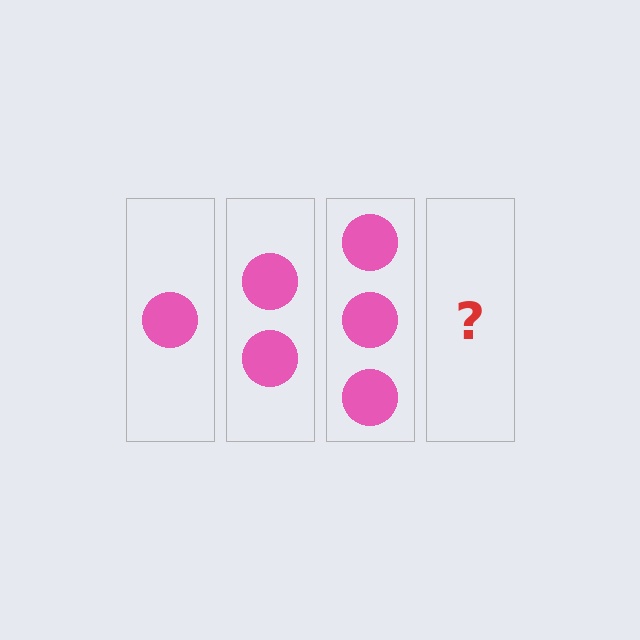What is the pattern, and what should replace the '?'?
The pattern is that each step adds one more circle. The '?' should be 4 circles.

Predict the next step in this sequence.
The next step is 4 circles.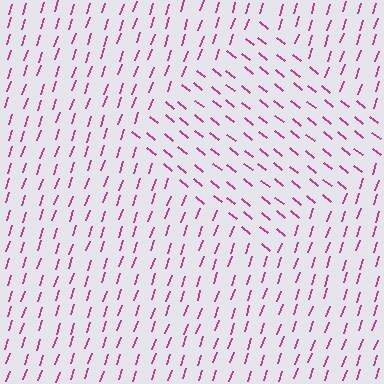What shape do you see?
I see a diamond.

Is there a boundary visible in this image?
Yes, there is a texture boundary formed by a change in line orientation.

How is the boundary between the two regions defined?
The boundary is defined purely by a change in line orientation (approximately 69 degrees difference). All lines are the same color and thickness.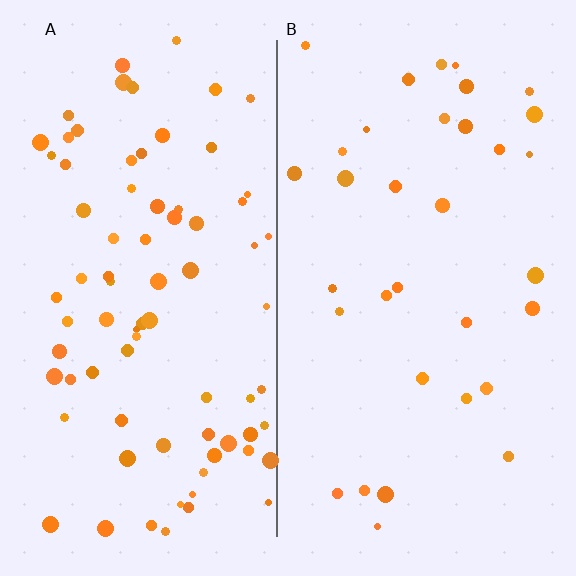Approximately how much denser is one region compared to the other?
Approximately 2.4× — region A over region B.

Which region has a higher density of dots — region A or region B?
A (the left).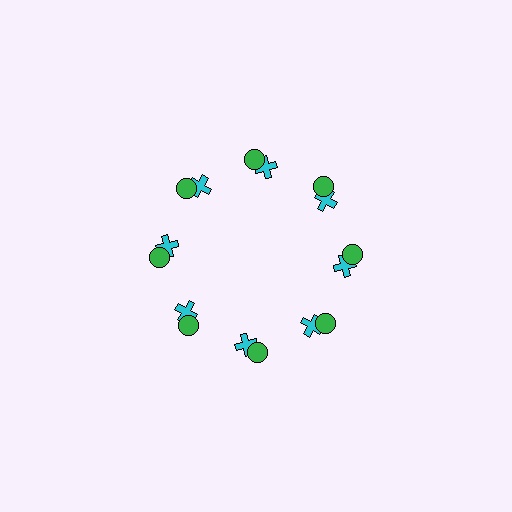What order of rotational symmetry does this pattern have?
This pattern has 8-fold rotational symmetry.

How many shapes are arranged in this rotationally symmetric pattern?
There are 16 shapes, arranged in 8 groups of 2.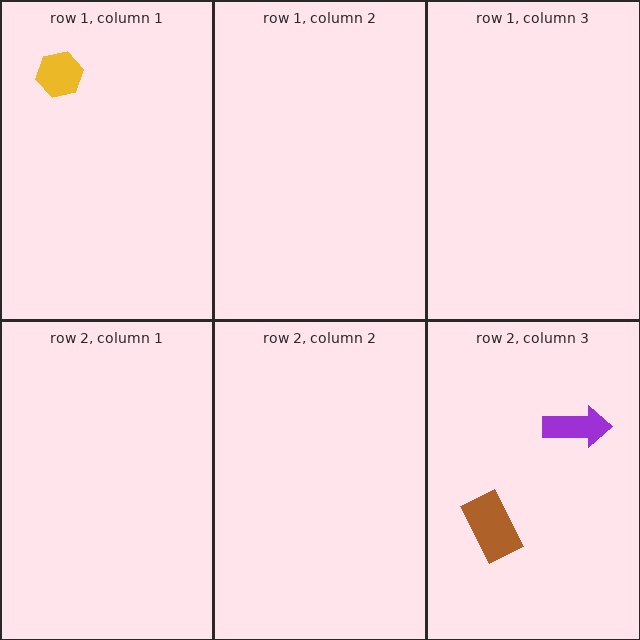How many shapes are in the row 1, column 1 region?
1.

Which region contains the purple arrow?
The row 2, column 3 region.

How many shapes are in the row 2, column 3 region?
2.